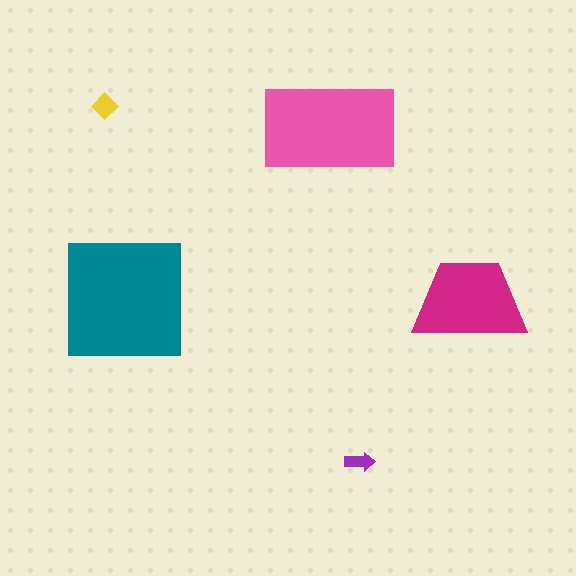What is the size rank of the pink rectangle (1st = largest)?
2nd.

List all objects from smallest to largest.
The purple arrow, the yellow diamond, the magenta trapezoid, the pink rectangle, the teal square.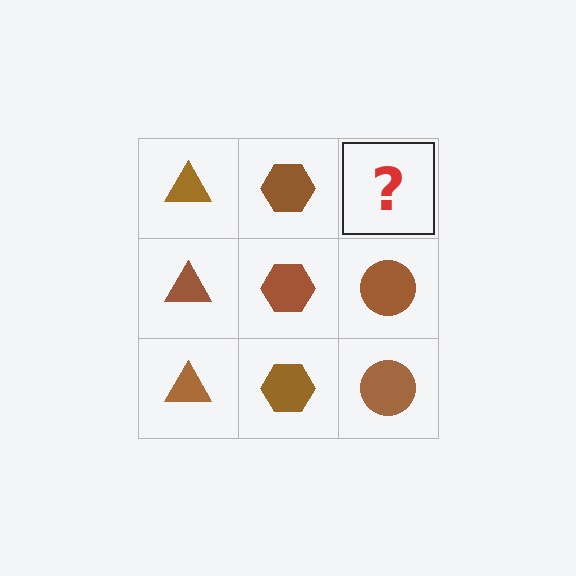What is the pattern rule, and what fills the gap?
The rule is that each column has a consistent shape. The gap should be filled with a brown circle.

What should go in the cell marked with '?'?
The missing cell should contain a brown circle.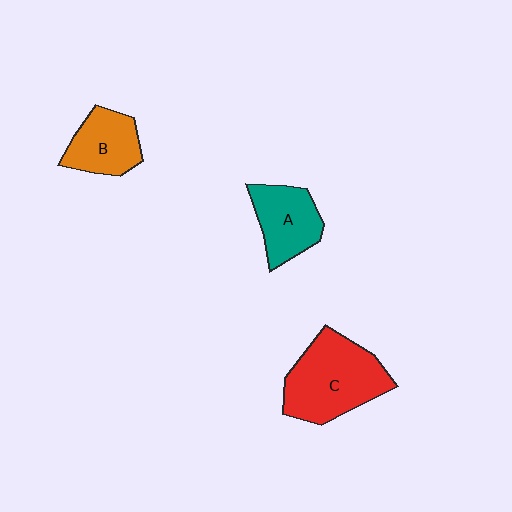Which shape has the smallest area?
Shape B (orange).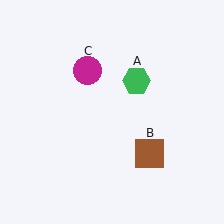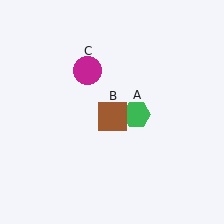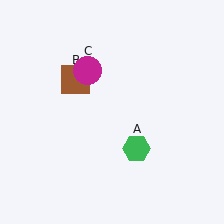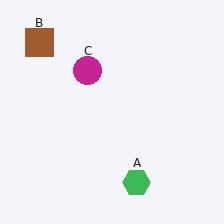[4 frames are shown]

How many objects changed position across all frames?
2 objects changed position: green hexagon (object A), brown square (object B).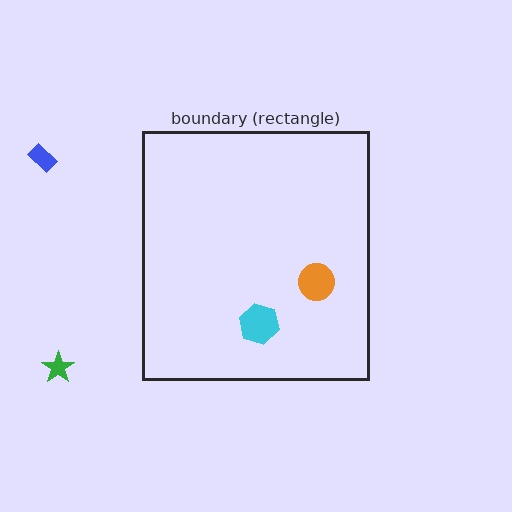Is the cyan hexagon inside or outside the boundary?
Inside.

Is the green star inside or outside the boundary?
Outside.